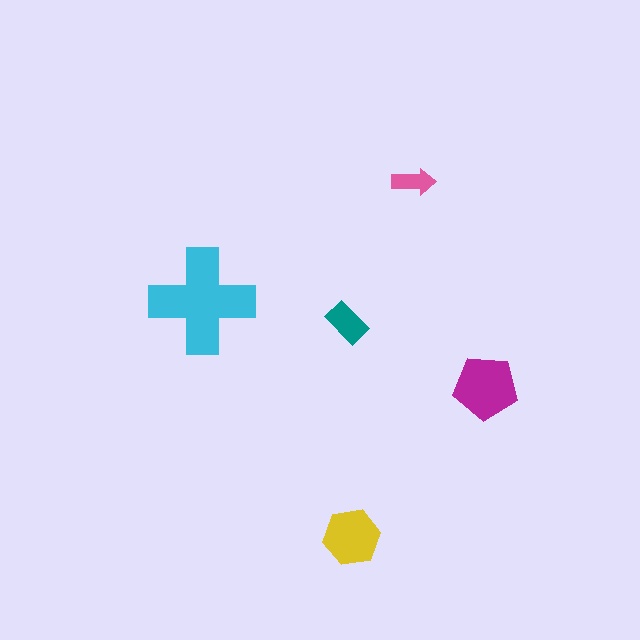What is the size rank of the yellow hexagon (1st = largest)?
3rd.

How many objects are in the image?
There are 5 objects in the image.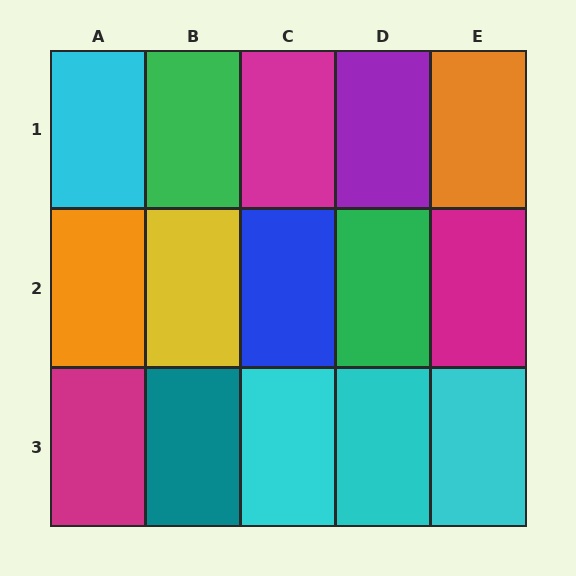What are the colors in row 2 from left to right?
Orange, yellow, blue, green, magenta.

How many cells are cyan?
4 cells are cyan.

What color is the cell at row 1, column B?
Green.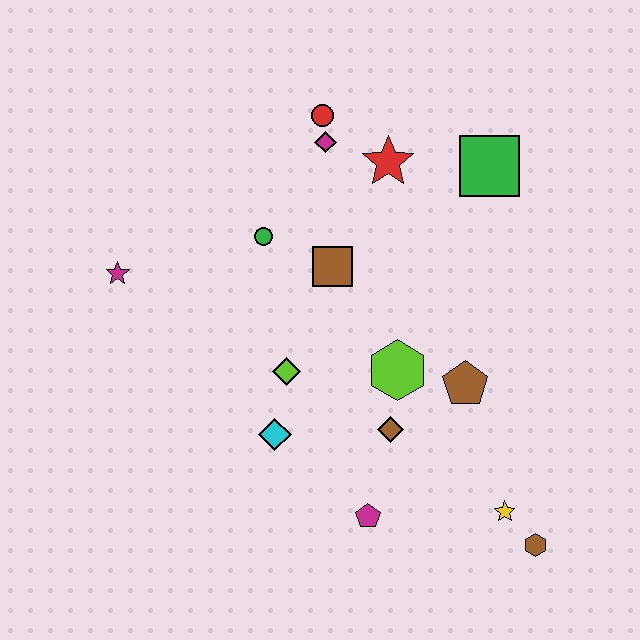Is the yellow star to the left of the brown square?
No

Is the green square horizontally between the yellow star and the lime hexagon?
Yes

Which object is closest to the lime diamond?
The cyan diamond is closest to the lime diamond.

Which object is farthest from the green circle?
The brown hexagon is farthest from the green circle.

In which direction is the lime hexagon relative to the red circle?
The lime hexagon is below the red circle.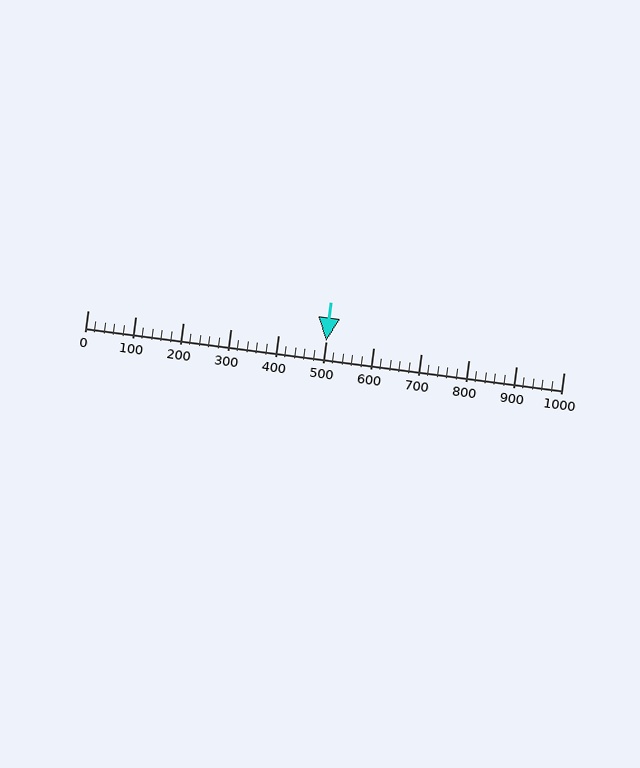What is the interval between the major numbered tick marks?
The major tick marks are spaced 100 units apart.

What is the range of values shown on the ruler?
The ruler shows values from 0 to 1000.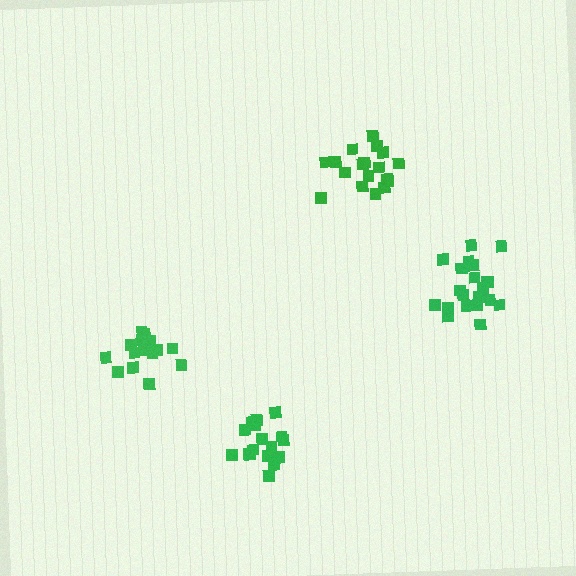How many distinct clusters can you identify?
There are 4 distinct clusters.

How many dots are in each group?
Group 1: 21 dots, Group 2: 18 dots, Group 3: 18 dots, Group 4: 15 dots (72 total).